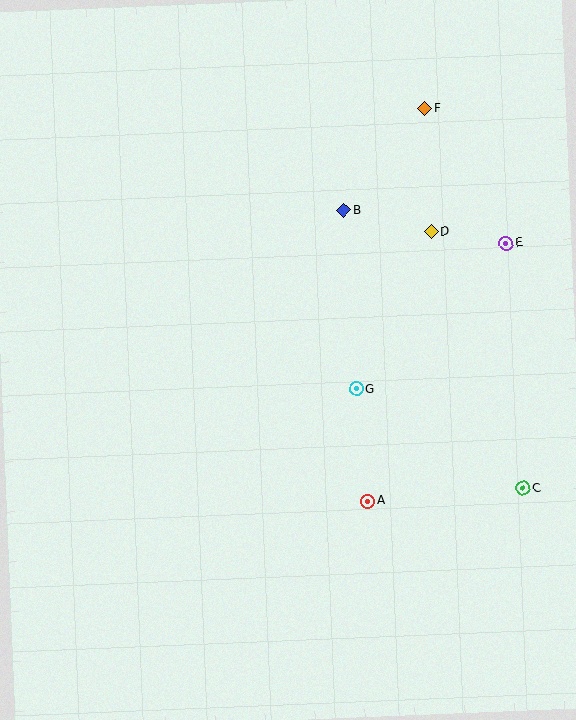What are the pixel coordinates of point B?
Point B is at (344, 210).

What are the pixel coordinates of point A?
Point A is at (368, 501).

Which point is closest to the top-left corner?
Point B is closest to the top-left corner.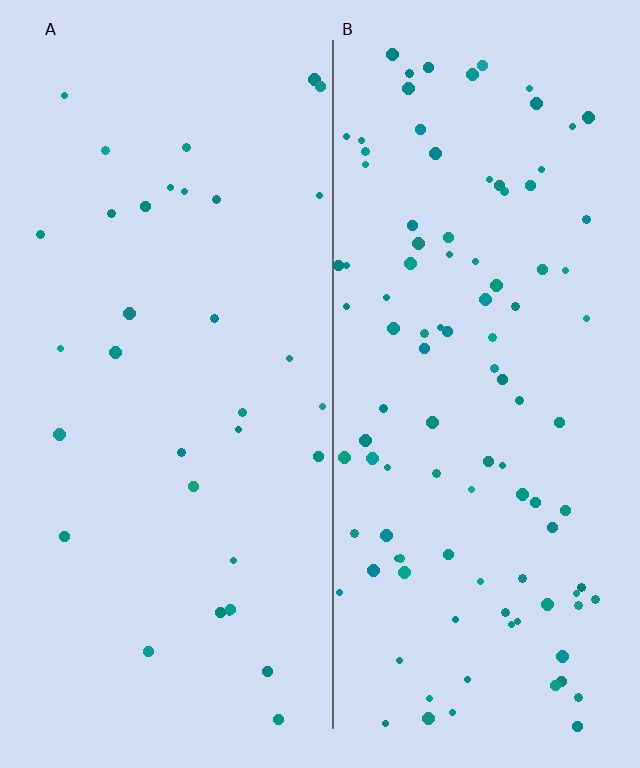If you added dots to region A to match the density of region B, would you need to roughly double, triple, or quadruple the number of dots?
Approximately triple.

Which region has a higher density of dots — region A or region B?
B (the right).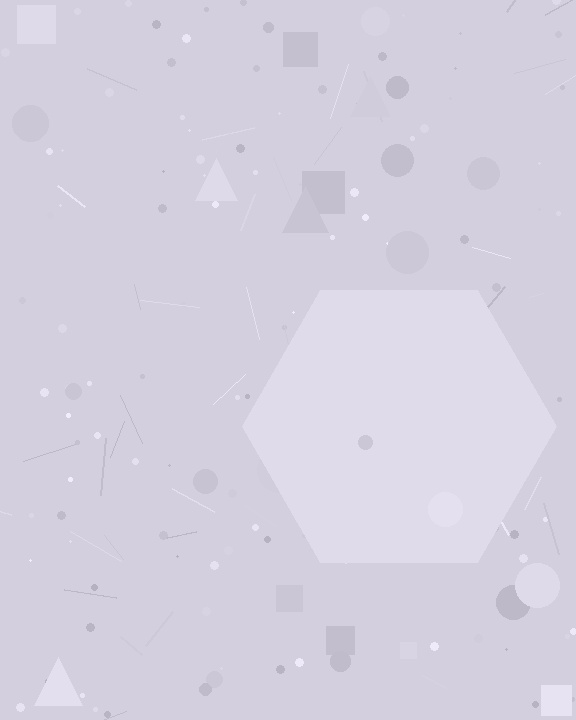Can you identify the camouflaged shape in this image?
The camouflaged shape is a hexagon.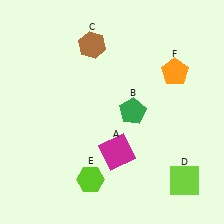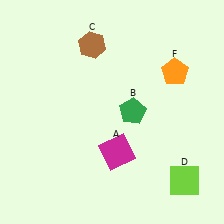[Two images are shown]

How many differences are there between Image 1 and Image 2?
There is 1 difference between the two images.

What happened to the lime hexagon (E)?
The lime hexagon (E) was removed in Image 2. It was in the bottom-left area of Image 1.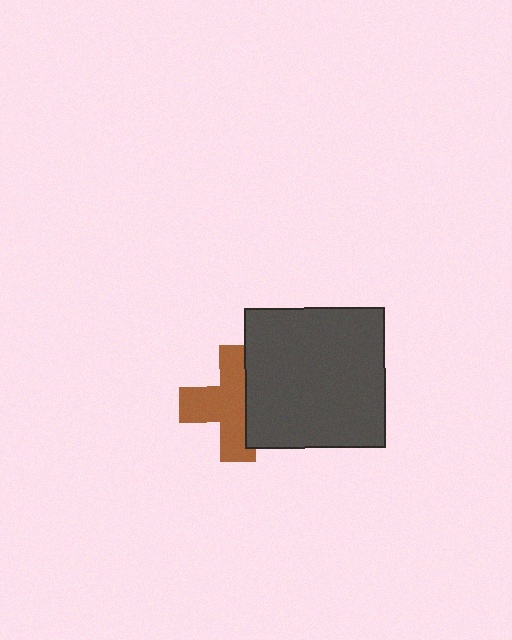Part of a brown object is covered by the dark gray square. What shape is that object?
It is a cross.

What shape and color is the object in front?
The object in front is a dark gray square.